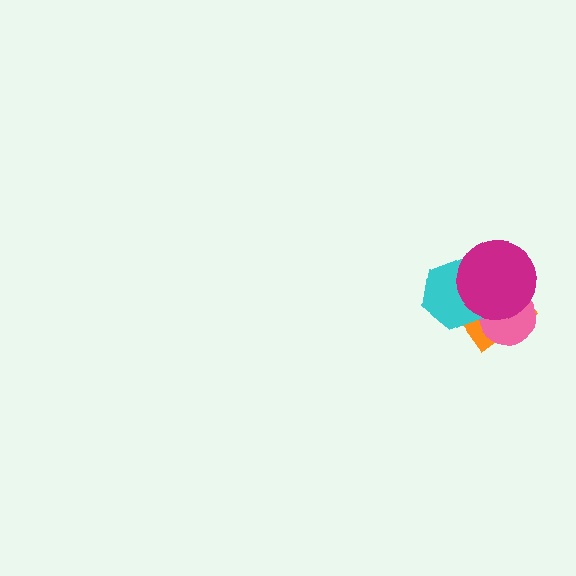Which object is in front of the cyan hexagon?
The magenta circle is in front of the cyan hexagon.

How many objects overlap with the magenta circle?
3 objects overlap with the magenta circle.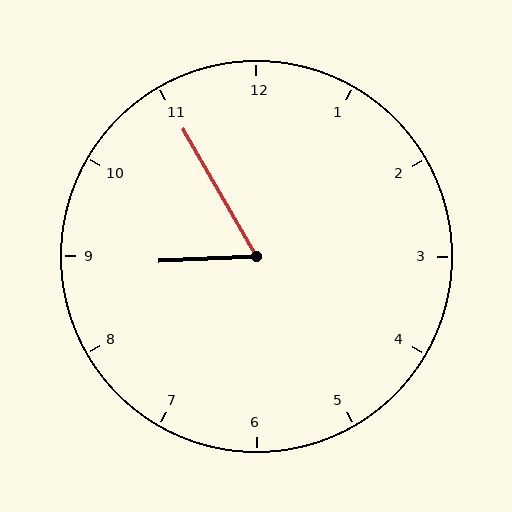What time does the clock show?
8:55.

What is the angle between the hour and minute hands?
Approximately 62 degrees.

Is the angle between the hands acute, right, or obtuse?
It is acute.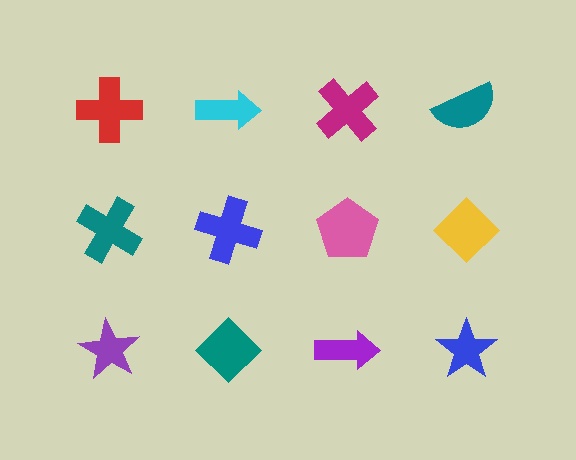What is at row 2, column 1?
A teal cross.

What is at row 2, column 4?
A yellow diamond.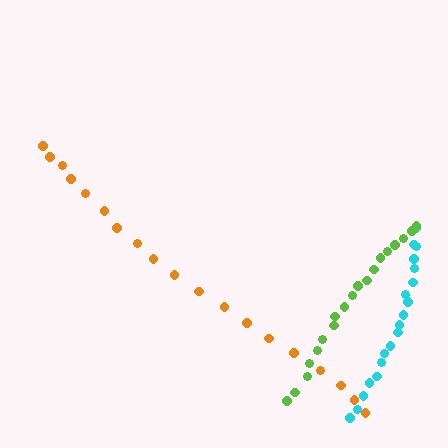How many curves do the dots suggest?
There are 3 distinct paths.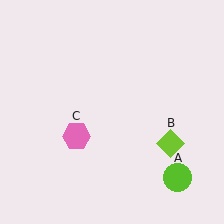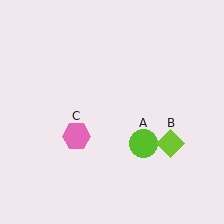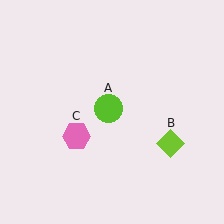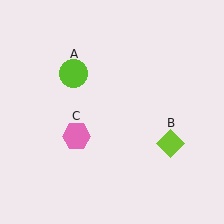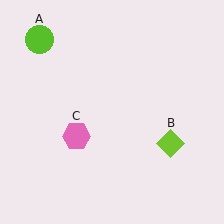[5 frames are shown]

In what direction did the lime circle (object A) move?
The lime circle (object A) moved up and to the left.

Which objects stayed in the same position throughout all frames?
Lime diamond (object B) and pink hexagon (object C) remained stationary.